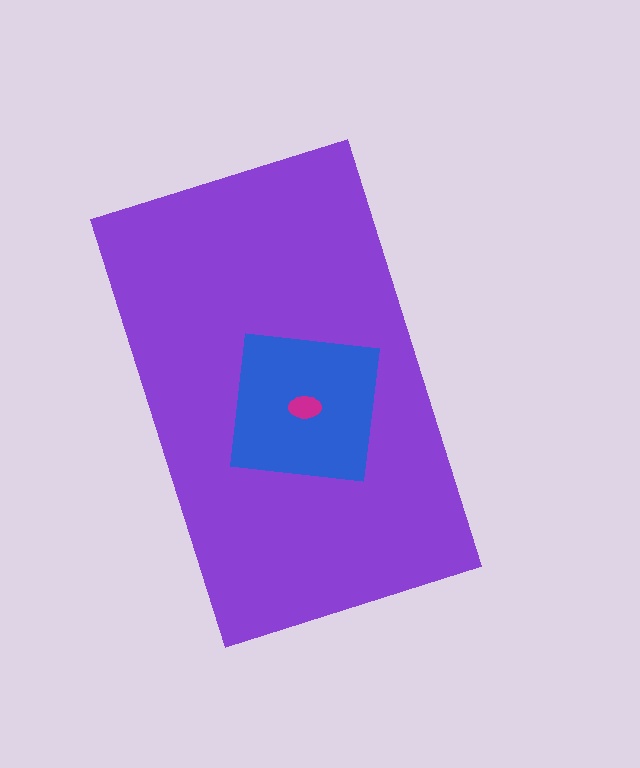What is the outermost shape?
The purple rectangle.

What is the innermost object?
The magenta ellipse.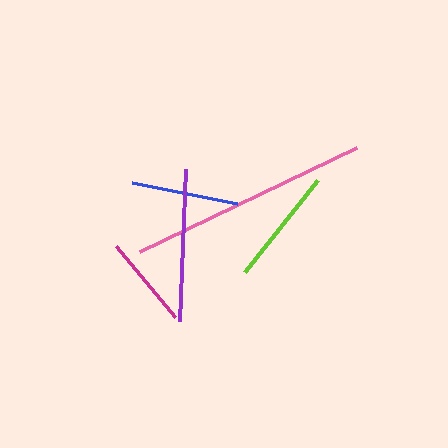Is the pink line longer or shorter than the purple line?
The pink line is longer than the purple line.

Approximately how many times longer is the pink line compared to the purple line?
The pink line is approximately 1.6 times the length of the purple line.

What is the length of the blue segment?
The blue segment is approximately 107 pixels long.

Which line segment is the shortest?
The magenta line is the shortest at approximately 91 pixels.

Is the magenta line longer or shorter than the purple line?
The purple line is longer than the magenta line.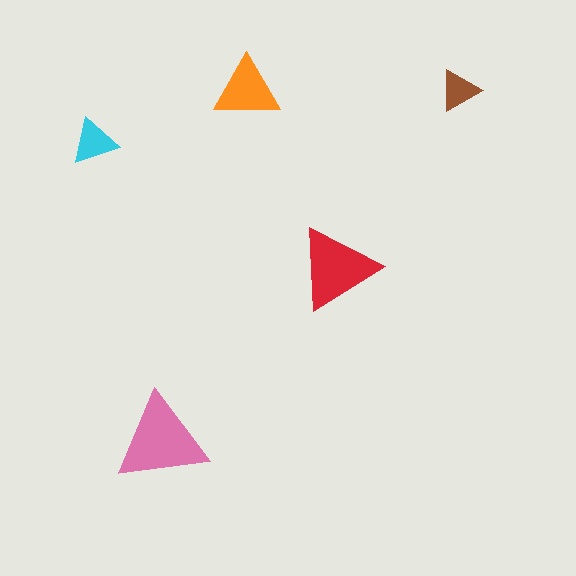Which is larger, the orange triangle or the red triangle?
The red one.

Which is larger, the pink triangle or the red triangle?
The pink one.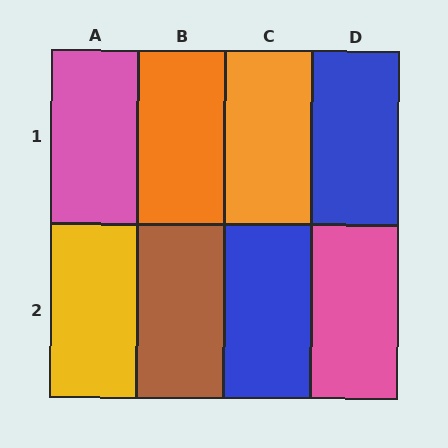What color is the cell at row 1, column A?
Pink.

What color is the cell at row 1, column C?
Orange.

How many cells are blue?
2 cells are blue.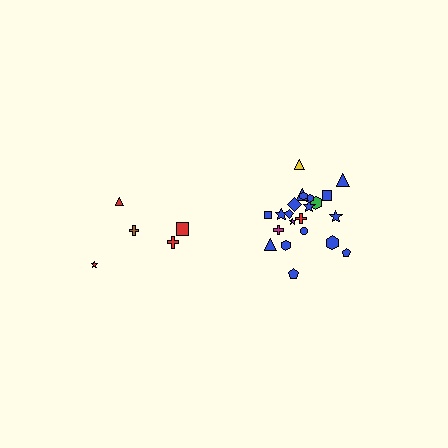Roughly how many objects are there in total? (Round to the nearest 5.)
Roughly 25 objects in total.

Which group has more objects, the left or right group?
The right group.